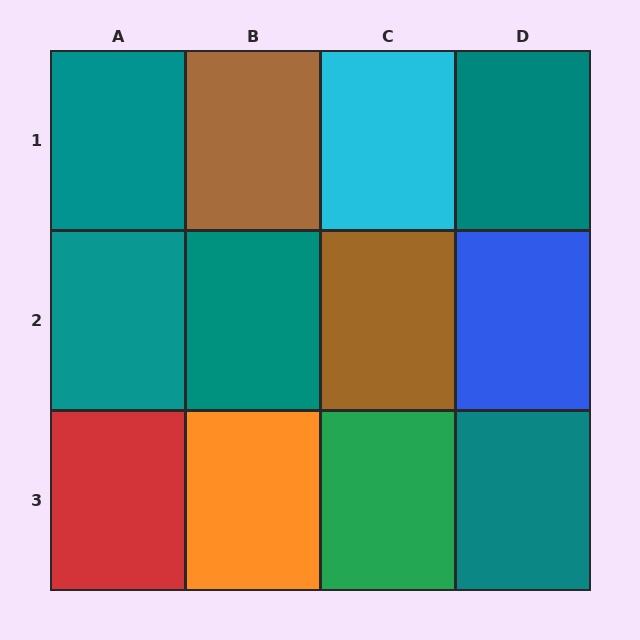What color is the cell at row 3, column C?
Green.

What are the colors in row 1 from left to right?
Teal, brown, cyan, teal.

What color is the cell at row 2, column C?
Brown.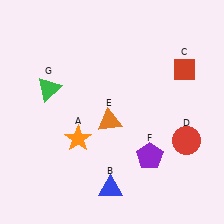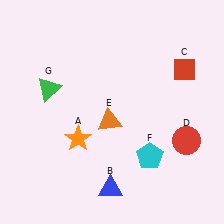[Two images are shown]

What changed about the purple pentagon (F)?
In Image 1, F is purple. In Image 2, it changed to cyan.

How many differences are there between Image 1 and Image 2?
There is 1 difference between the two images.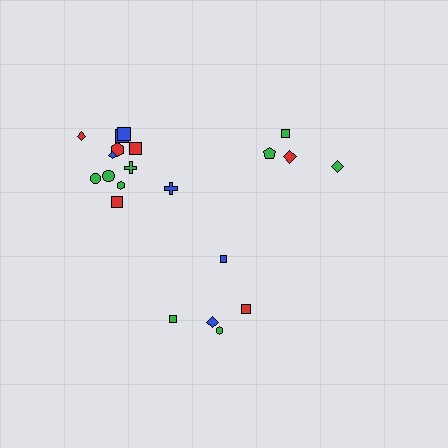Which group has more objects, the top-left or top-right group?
The top-left group.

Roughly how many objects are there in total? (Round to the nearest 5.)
Roughly 20 objects in total.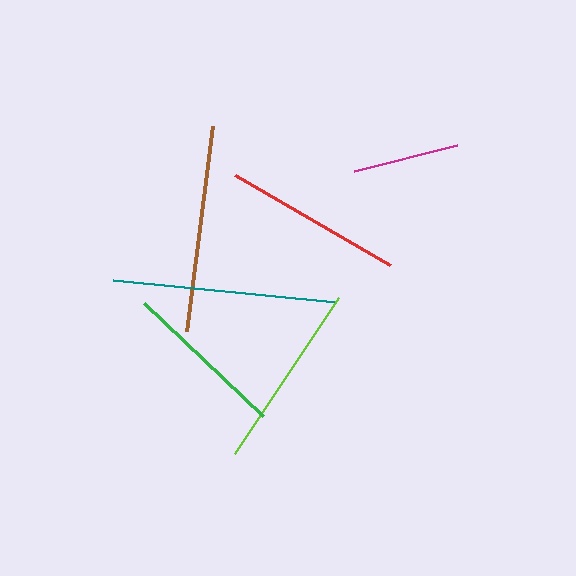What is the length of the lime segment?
The lime segment is approximately 187 pixels long.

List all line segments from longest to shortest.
From longest to shortest: teal, brown, lime, red, green, magenta.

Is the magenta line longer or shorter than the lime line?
The lime line is longer than the magenta line.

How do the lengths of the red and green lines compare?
The red and green lines are approximately the same length.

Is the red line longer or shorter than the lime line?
The lime line is longer than the red line.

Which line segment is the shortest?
The magenta line is the shortest at approximately 106 pixels.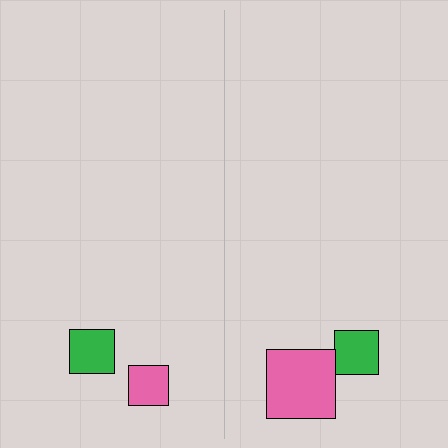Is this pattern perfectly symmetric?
No, the pattern is not perfectly symmetric. The pink square on the right side has a different size than its mirror counterpart.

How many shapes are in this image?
There are 4 shapes in this image.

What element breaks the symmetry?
The pink square on the right side has a different size than its mirror counterpart.